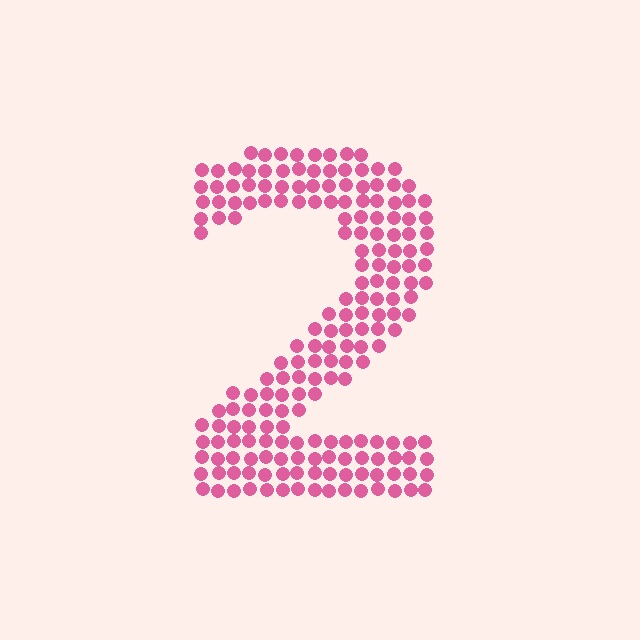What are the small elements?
The small elements are circles.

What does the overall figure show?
The overall figure shows the digit 2.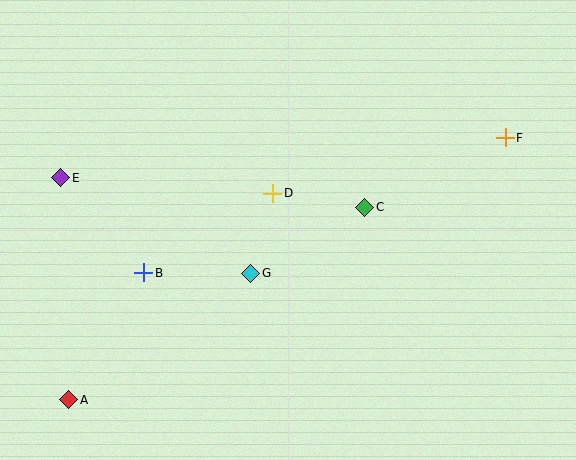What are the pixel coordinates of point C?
Point C is at (365, 207).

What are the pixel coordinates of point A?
Point A is at (69, 400).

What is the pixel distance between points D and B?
The distance between D and B is 152 pixels.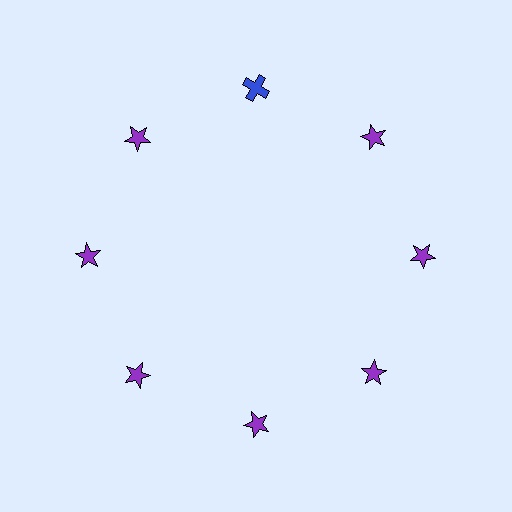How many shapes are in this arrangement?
There are 8 shapes arranged in a ring pattern.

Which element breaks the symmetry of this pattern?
The blue cross at roughly the 12 o'clock position breaks the symmetry. All other shapes are purple stars.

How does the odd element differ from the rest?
It differs in both color (blue instead of purple) and shape (cross instead of star).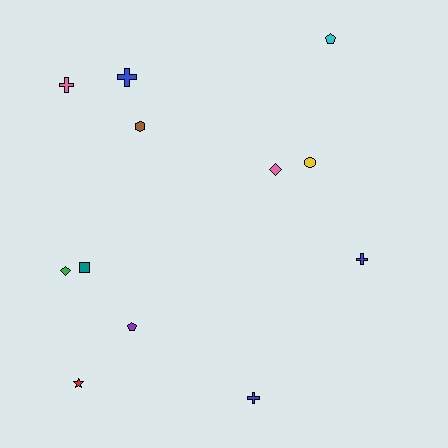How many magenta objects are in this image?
There are no magenta objects.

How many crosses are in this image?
There are 4 crosses.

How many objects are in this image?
There are 12 objects.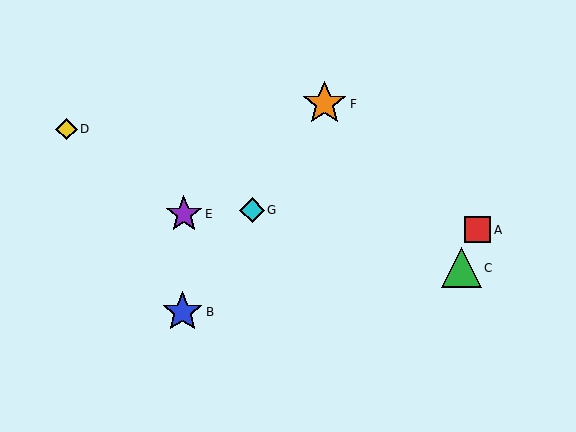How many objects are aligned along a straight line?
3 objects (B, F, G) are aligned along a straight line.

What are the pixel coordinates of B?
Object B is at (182, 312).